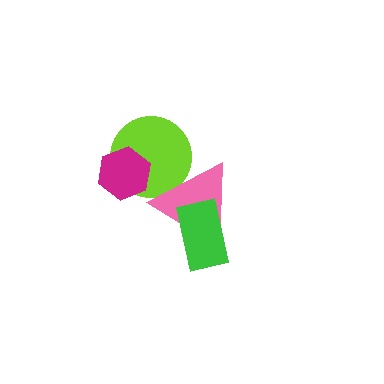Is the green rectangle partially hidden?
No, no other shape covers it.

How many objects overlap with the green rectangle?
1 object overlaps with the green rectangle.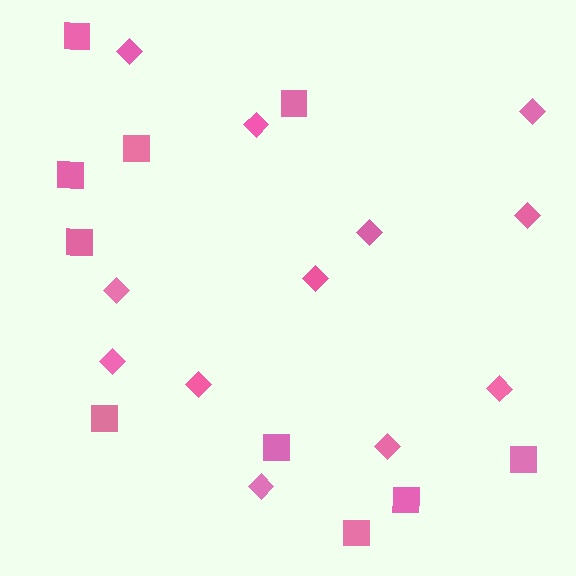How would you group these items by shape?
There are 2 groups: one group of squares (10) and one group of diamonds (12).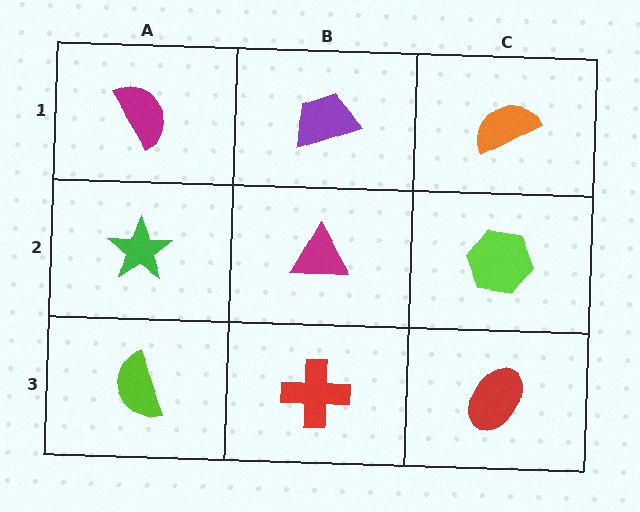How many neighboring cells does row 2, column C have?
3.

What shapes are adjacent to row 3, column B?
A magenta triangle (row 2, column B), a lime semicircle (row 3, column A), a red ellipse (row 3, column C).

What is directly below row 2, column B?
A red cross.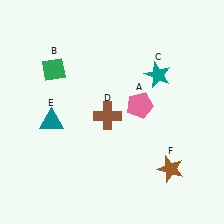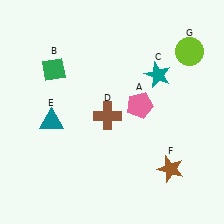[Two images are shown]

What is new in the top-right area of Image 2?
A lime circle (G) was added in the top-right area of Image 2.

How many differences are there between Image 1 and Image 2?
There is 1 difference between the two images.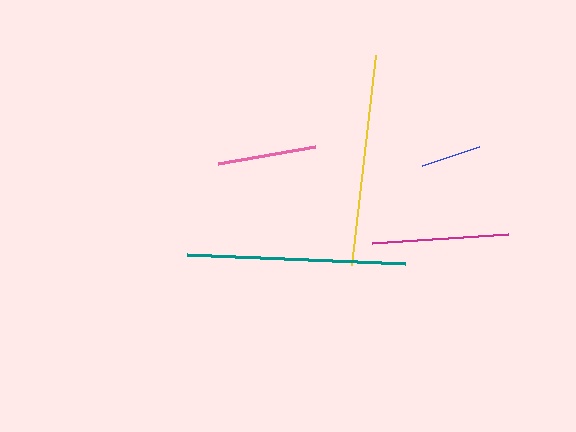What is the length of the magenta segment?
The magenta segment is approximately 137 pixels long.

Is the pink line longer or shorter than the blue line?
The pink line is longer than the blue line.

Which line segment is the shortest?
The blue line is the shortest at approximately 60 pixels.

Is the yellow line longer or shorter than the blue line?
The yellow line is longer than the blue line.